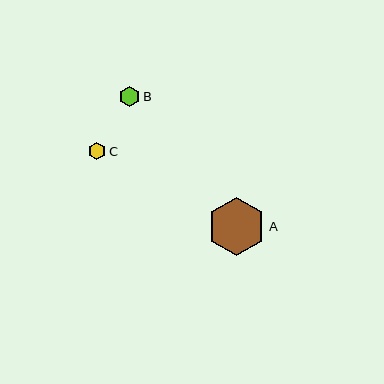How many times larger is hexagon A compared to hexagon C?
Hexagon A is approximately 3.3 times the size of hexagon C.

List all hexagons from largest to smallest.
From largest to smallest: A, B, C.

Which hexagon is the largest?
Hexagon A is the largest with a size of approximately 58 pixels.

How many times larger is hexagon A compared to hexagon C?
Hexagon A is approximately 3.3 times the size of hexagon C.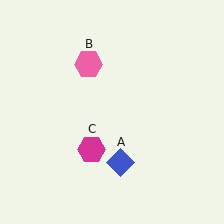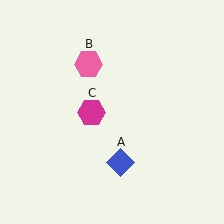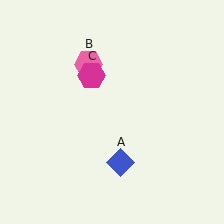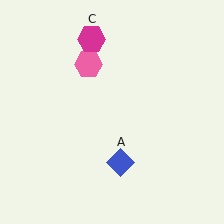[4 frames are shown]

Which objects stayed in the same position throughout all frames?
Blue diamond (object A) and pink hexagon (object B) remained stationary.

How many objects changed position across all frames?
1 object changed position: magenta hexagon (object C).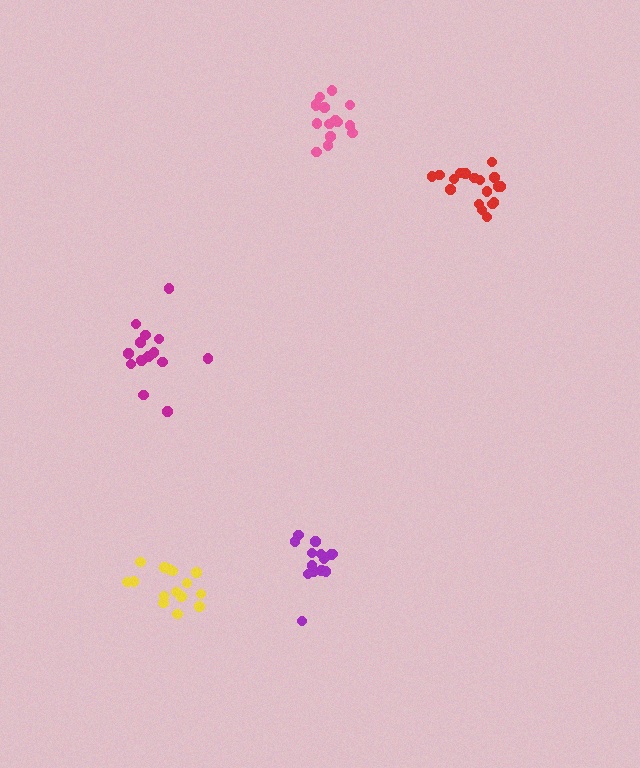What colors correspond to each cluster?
The clusters are colored: magenta, purple, yellow, pink, red.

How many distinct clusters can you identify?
There are 5 distinct clusters.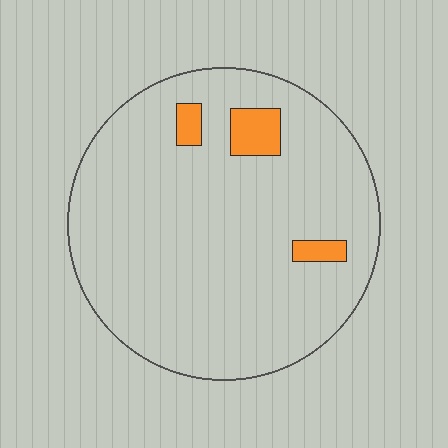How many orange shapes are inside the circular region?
3.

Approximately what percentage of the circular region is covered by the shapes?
Approximately 5%.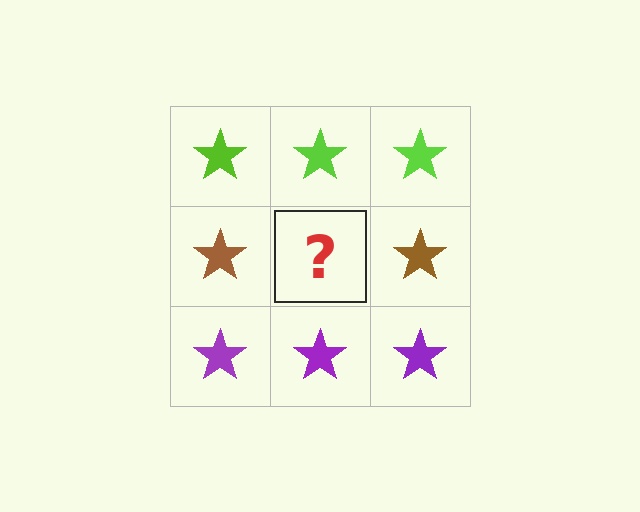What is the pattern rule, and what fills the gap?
The rule is that each row has a consistent color. The gap should be filled with a brown star.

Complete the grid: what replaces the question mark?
The question mark should be replaced with a brown star.